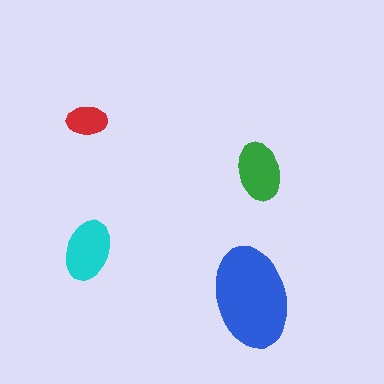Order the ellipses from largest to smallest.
the blue one, the cyan one, the green one, the red one.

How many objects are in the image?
There are 4 objects in the image.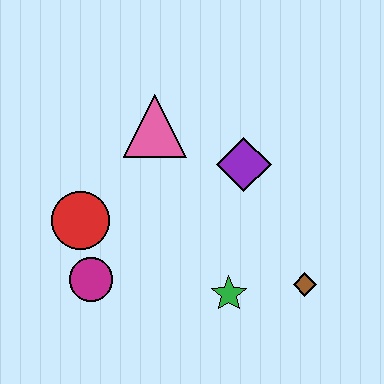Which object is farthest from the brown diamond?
The red circle is farthest from the brown diamond.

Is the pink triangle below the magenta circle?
No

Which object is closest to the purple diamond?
The pink triangle is closest to the purple diamond.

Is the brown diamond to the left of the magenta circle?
No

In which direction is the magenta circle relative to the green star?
The magenta circle is to the left of the green star.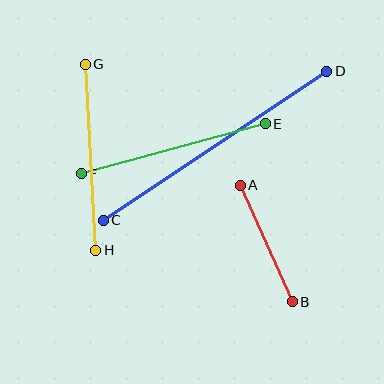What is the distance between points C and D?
The distance is approximately 269 pixels.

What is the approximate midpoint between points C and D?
The midpoint is at approximately (215, 146) pixels.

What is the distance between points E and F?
The distance is approximately 190 pixels.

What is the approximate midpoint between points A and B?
The midpoint is at approximately (266, 244) pixels.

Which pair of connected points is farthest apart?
Points C and D are farthest apart.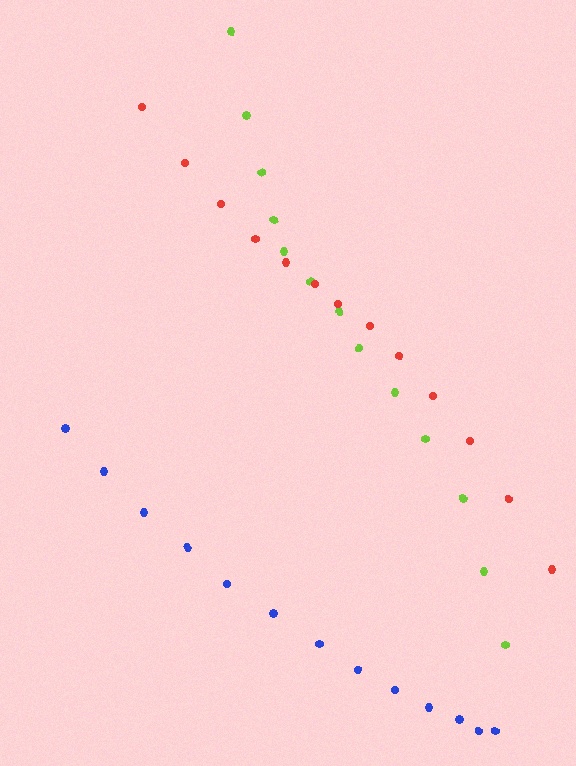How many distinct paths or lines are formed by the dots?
There are 3 distinct paths.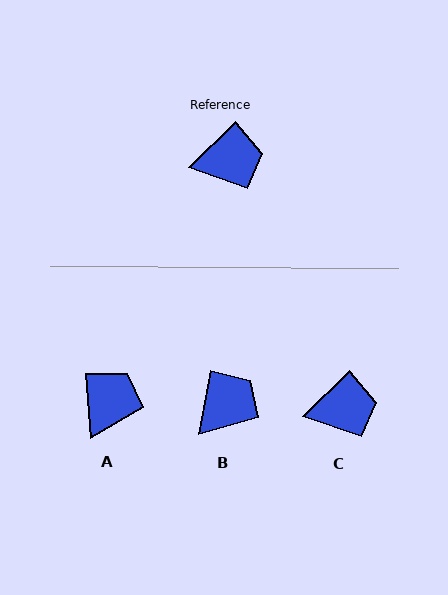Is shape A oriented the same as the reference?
No, it is off by about 50 degrees.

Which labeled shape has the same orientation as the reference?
C.